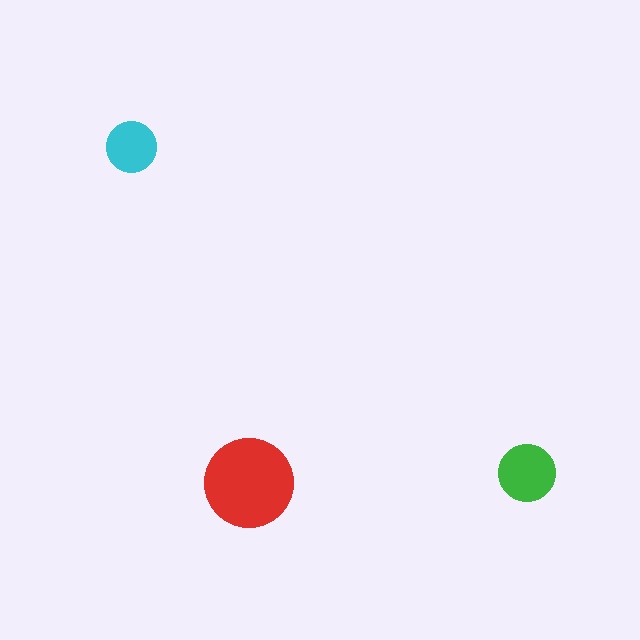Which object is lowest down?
The red circle is bottommost.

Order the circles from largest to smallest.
the red one, the green one, the cyan one.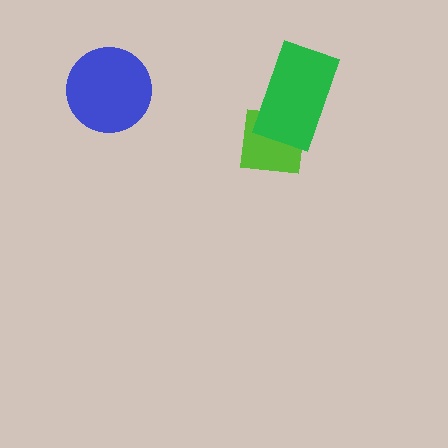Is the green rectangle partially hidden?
No, no other shape covers it.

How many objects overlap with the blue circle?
0 objects overlap with the blue circle.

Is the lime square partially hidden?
Yes, it is partially covered by another shape.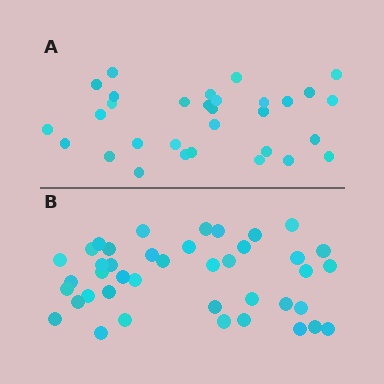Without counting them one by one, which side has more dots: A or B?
Region B (the bottom region) has more dots.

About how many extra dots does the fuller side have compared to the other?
Region B has roughly 10 or so more dots than region A.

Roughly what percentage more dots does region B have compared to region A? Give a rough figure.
About 30% more.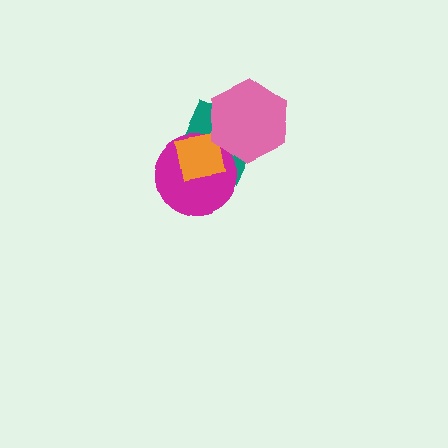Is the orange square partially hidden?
Yes, it is partially covered by another shape.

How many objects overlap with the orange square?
3 objects overlap with the orange square.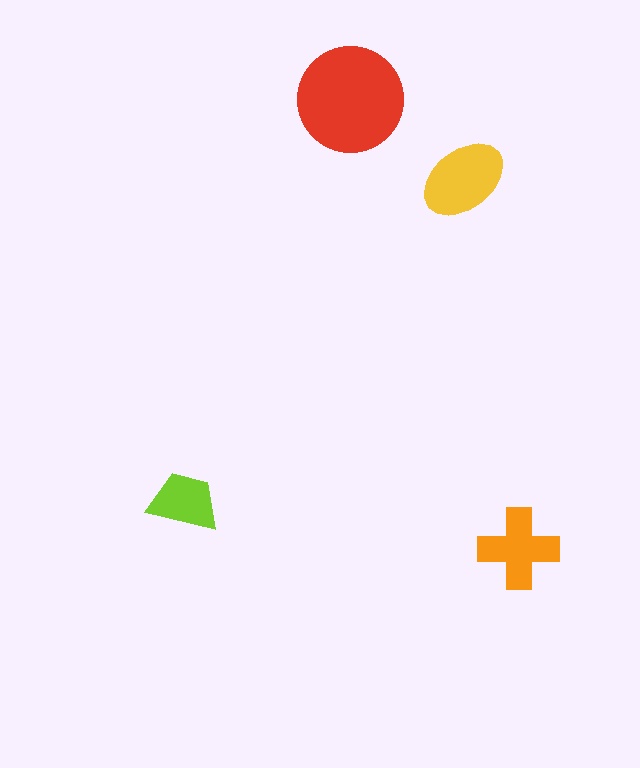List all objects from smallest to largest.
The lime trapezoid, the orange cross, the yellow ellipse, the red circle.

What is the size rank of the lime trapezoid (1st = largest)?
4th.